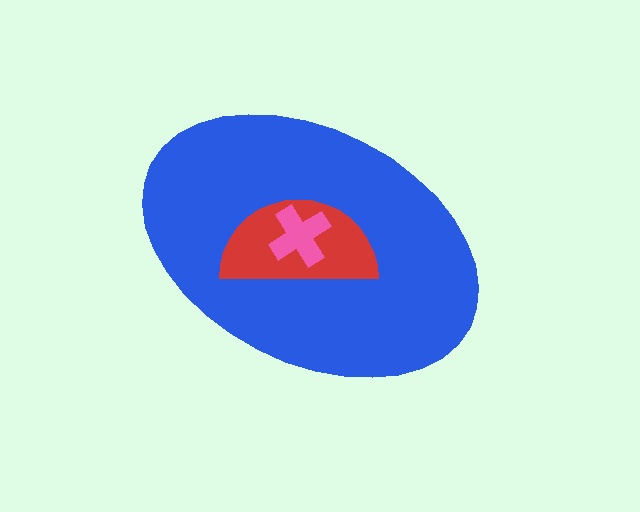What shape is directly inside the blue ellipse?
The red semicircle.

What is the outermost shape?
The blue ellipse.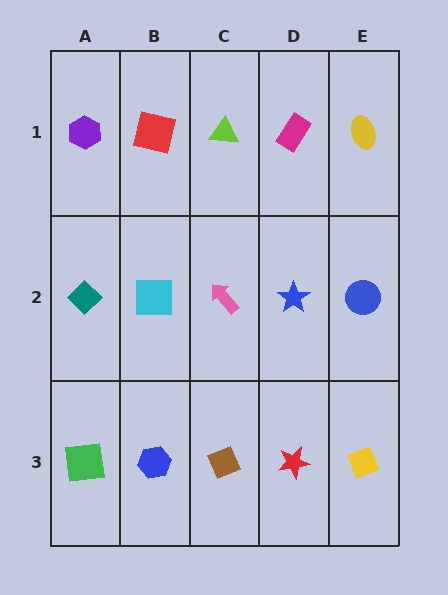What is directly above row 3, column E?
A blue circle.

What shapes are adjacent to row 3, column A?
A teal diamond (row 2, column A), a blue hexagon (row 3, column B).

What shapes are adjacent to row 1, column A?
A teal diamond (row 2, column A), a red square (row 1, column B).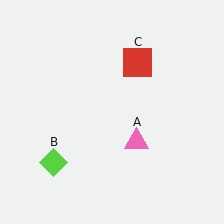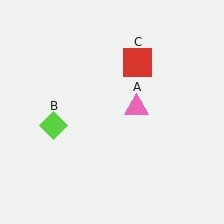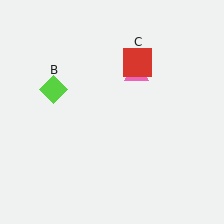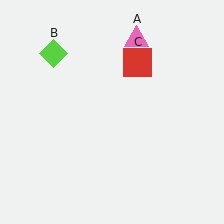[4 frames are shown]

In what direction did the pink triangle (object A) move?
The pink triangle (object A) moved up.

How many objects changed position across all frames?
2 objects changed position: pink triangle (object A), lime diamond (object B).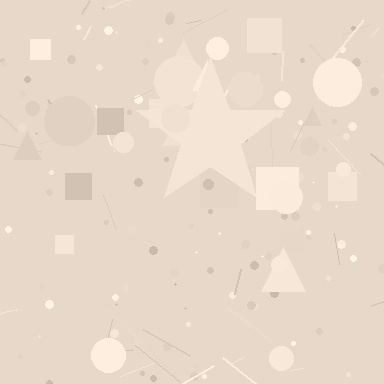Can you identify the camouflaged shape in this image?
The camouflaged shape is a star.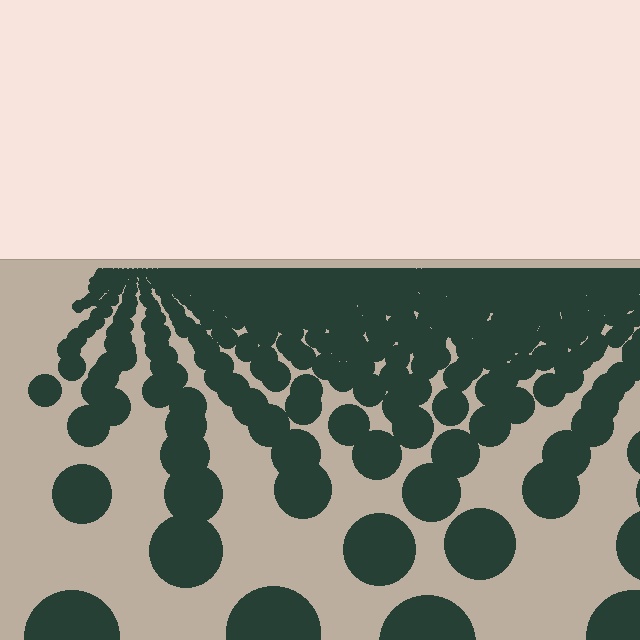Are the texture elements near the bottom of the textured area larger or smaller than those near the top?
Larger. Near the bottom, elements are closer to the viewer and appear at a bigger on-screen size.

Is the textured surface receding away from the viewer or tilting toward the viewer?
The surface is receding away from the viewer. Texture elements get smaller and denser toward the top.